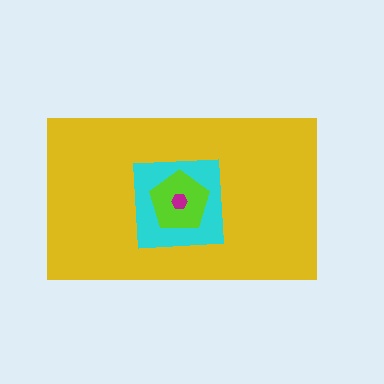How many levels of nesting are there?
4.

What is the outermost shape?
The yellow rectangle.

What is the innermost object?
The magenta hexagon.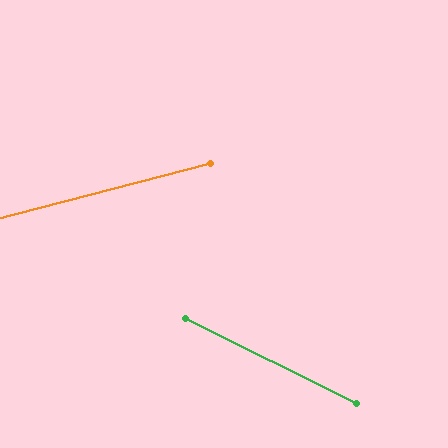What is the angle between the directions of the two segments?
Approximately 41 degrees.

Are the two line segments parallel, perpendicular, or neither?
Neither parallel nor perpendicular — they differ by about 41°.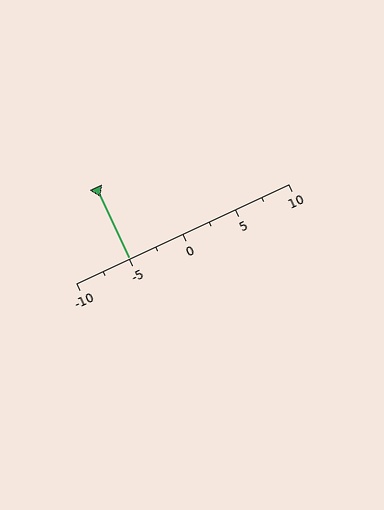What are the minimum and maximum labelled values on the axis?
The axis runs from -10 to 10.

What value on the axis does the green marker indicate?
The marker indicates approximately -5.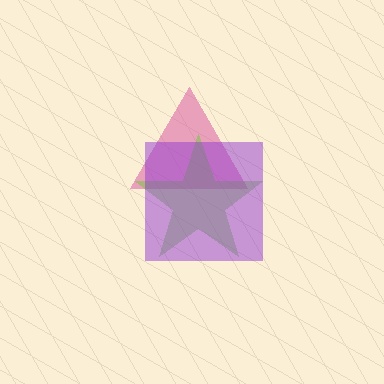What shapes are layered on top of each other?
The layered shapes are: a pink triangle, a lime star, a purple square.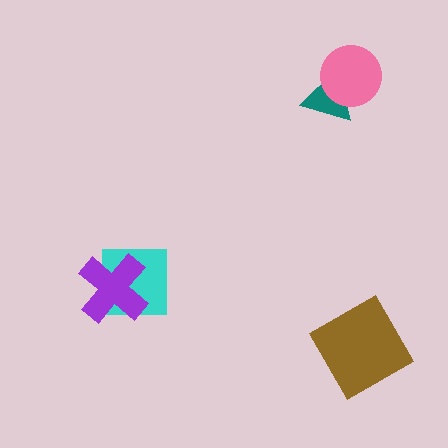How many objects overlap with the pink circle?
1 object overlaps with the pink circle.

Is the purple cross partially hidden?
No, no other shape covers it.